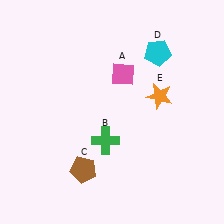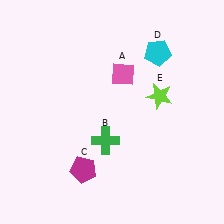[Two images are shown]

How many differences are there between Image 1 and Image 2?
There are 2 differences between the two images.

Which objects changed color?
C changed from brown to magenta. E changed from orange to lime.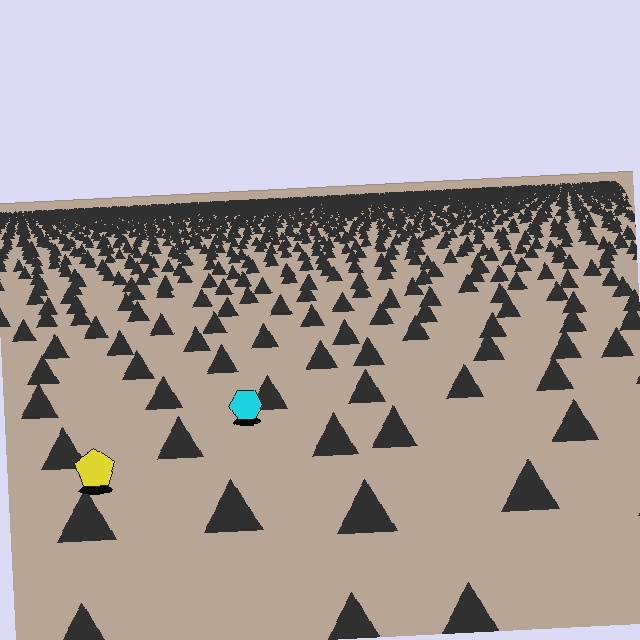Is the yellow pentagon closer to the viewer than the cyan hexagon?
Yes. The yellow pentagon is closer — you can tell from the texture gradient: the ground texture is coarser near it.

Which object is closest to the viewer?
The yellow pentagon is closest. The texture marks near it are larger and more spread out.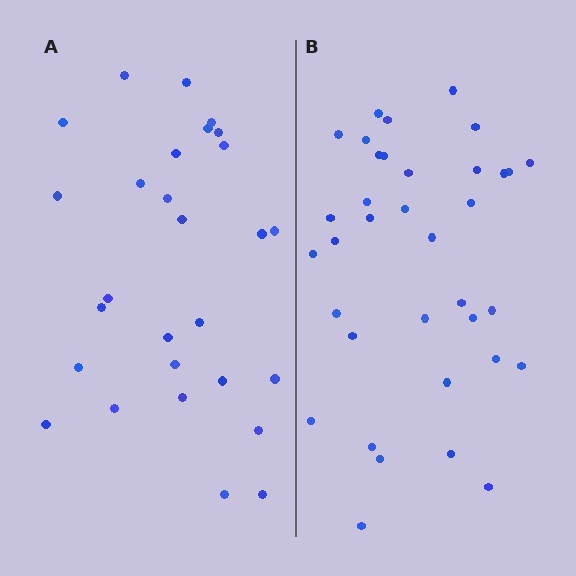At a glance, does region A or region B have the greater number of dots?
Region B (the right region) has more dots.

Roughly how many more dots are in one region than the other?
Region B has roughly 8 or so more dots than region A.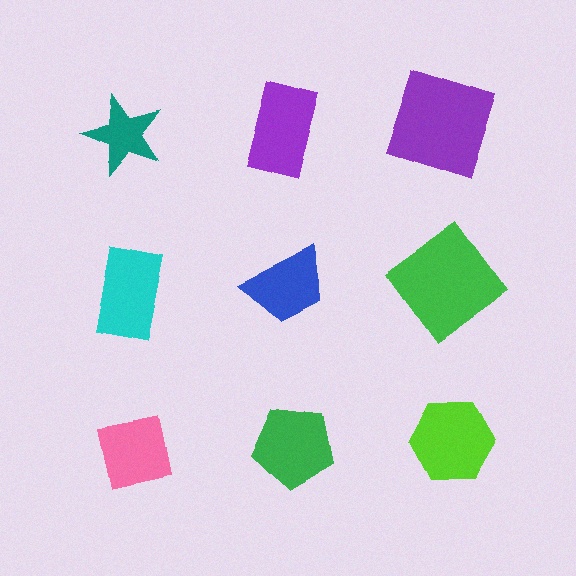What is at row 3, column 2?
A green pentagon.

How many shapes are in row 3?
3 shapes.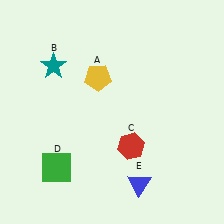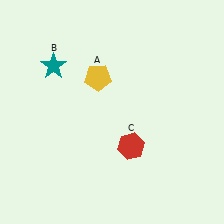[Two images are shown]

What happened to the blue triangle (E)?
The blue triangle (E) was removed in Image 2. It was in the bottom-right area of Image 1.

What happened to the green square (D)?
The green square (D) was removed in Image 2. It was in the bottom-left area of Image 1.